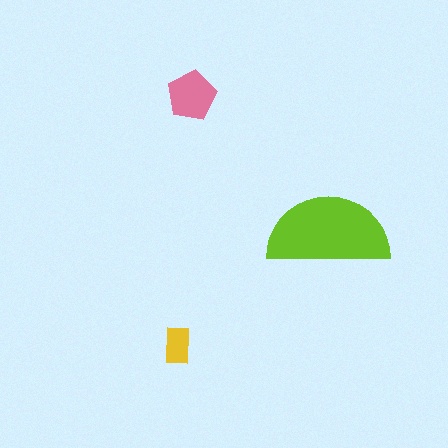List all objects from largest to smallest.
The lime semicircle, the pink pentagon, the yellow rectangle.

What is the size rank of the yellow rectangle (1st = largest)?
3rd.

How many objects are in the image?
There are 3 objects in the image.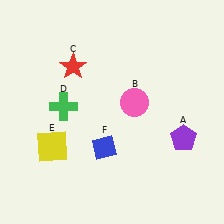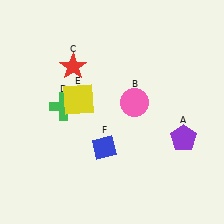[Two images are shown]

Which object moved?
The yellow square (E) moved up.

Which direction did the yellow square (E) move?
The yellow square (E) moved up.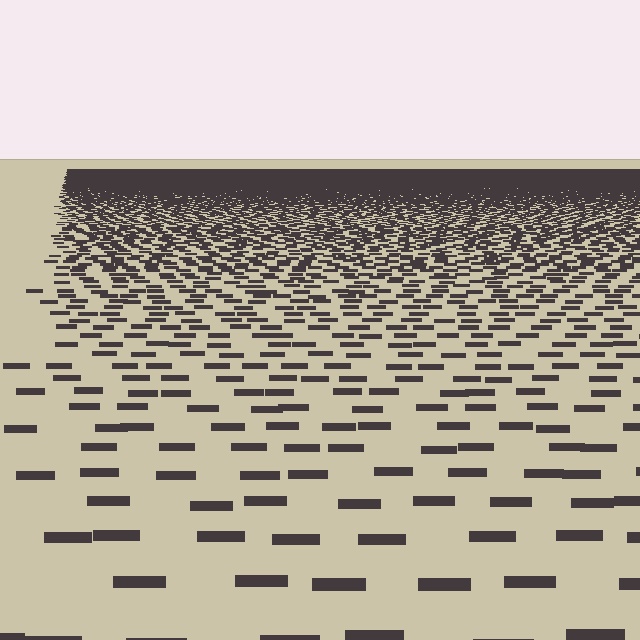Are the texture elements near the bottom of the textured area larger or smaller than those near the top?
Larger. Near the bottom, elements are closer to the viewer and appear at a bigger on-screen size.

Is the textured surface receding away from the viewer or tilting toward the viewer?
The surface is receding away from the viewer. Texture elements get smaller and denser toward the top.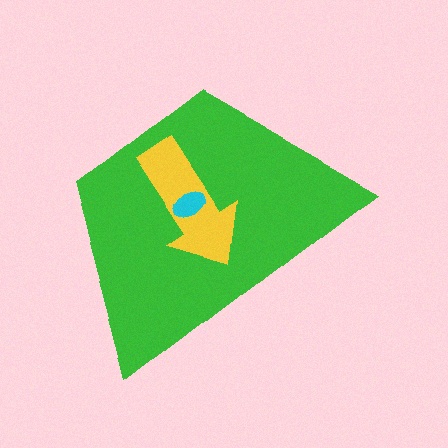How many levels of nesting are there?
3.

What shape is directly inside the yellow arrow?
The cyan ellipse.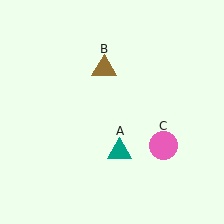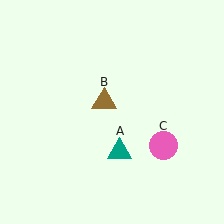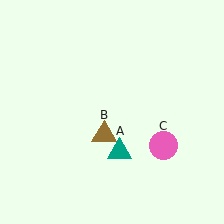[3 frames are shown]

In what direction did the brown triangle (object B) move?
The brown triangle (object B) moved down.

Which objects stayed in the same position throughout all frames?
Teal triangle (object A) and pink circle (object C) remained stationary.